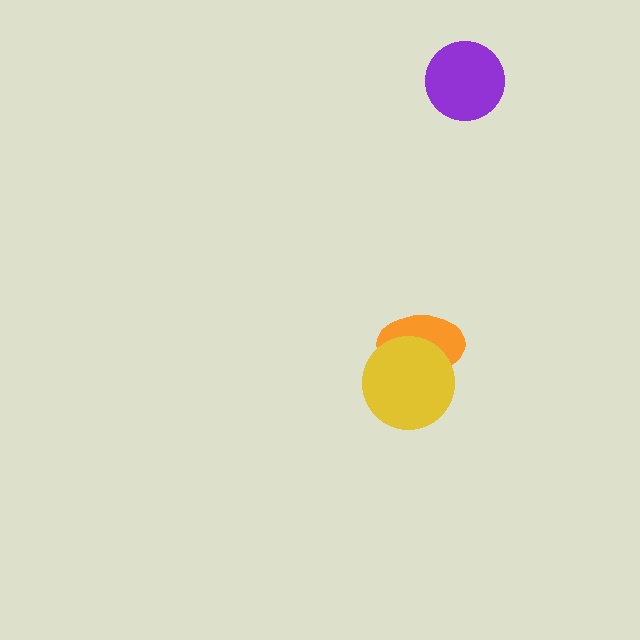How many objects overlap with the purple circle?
0 objects overlap with the purple circle.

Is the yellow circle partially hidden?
No, no other shape covers it.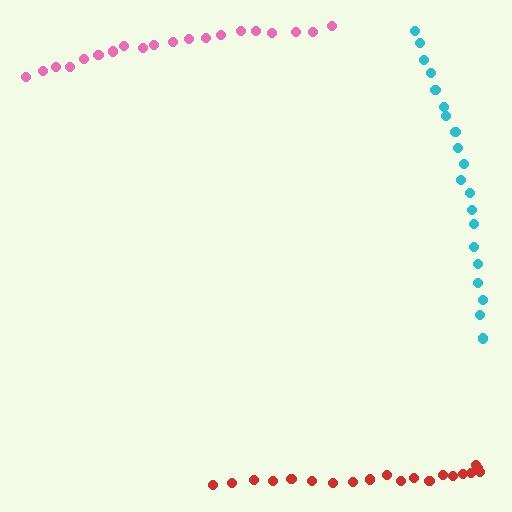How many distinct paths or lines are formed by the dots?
There are 3 distinct paths.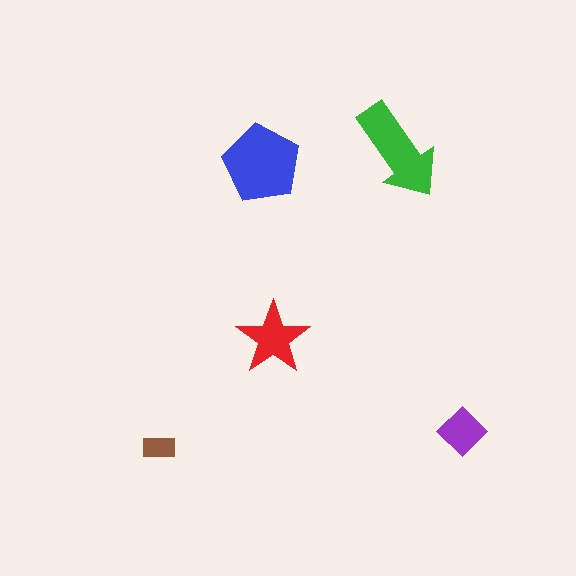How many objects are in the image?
There are 5 objects in the image.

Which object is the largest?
The blue pentagon.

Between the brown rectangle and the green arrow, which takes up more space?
The green arrow.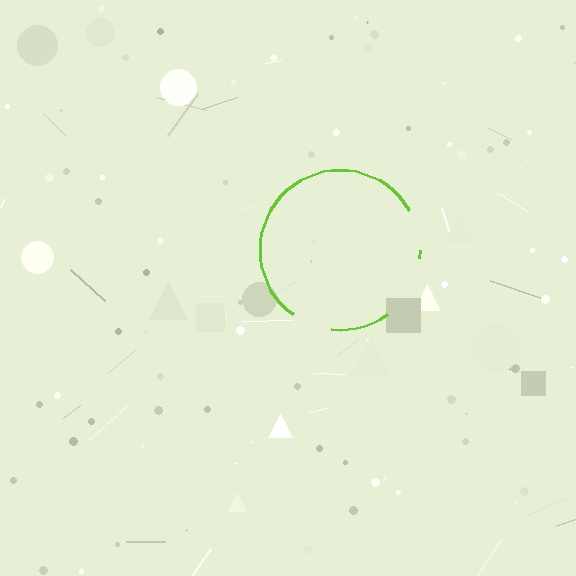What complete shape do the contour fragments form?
The contour fragments form a circle.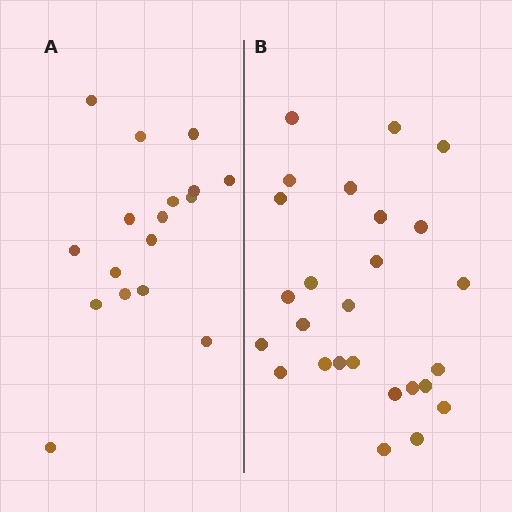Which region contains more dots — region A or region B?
Region B (the right region) has more dots.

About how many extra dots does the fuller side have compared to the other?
Region B has roughly 8 or so more dots than region A.